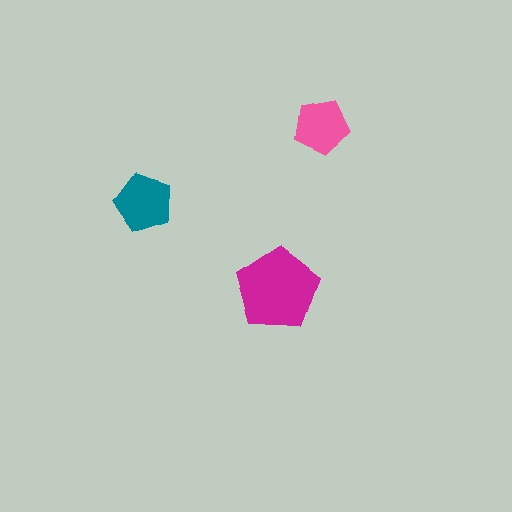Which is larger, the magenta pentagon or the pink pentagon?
The magenta one.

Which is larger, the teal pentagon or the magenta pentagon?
The magenta one.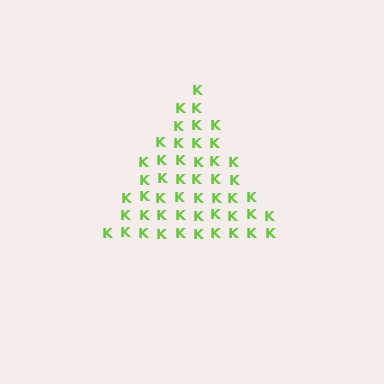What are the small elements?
The small elements are letter K's.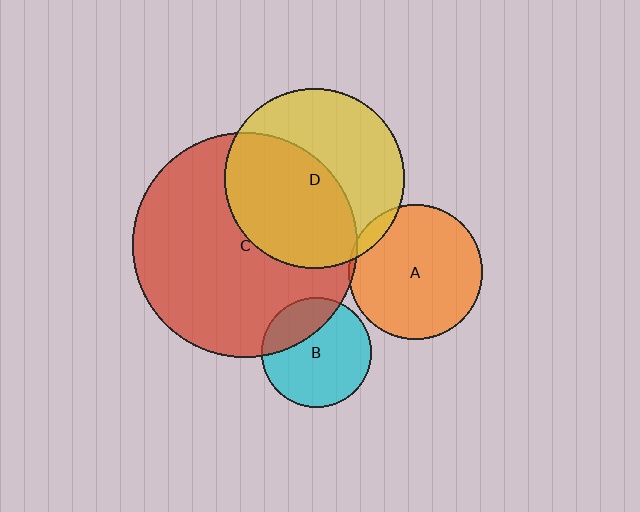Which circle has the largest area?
Circle C (red).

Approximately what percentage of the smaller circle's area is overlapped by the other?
Approximately 5%.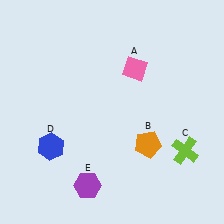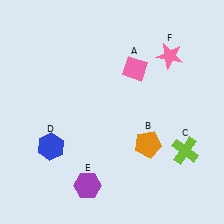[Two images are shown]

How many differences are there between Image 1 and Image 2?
There is 1 difference between the two images.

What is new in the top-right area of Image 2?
A pink star (F) was added in the top-right area of Image 2.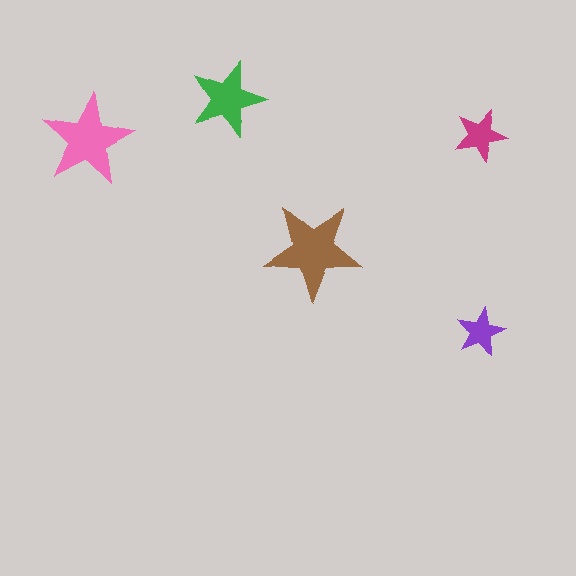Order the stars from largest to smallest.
the brown one, the pink one, the green one, the magenta one, the purple one.